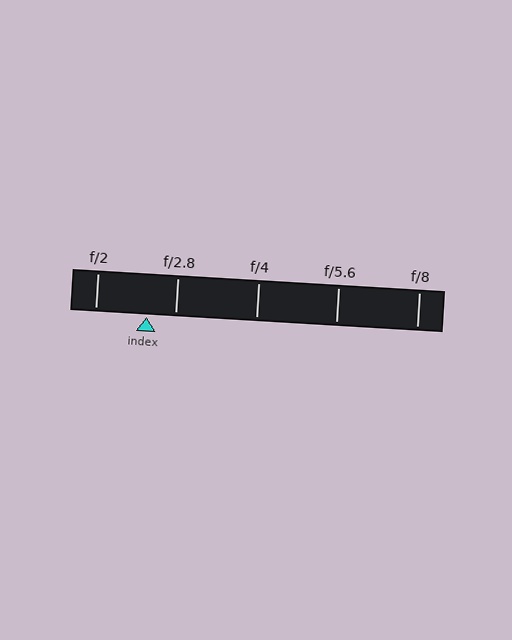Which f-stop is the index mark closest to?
The index mark is closest to f/2.8.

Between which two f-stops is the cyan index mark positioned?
The index mark is between f/2 and f/2.8.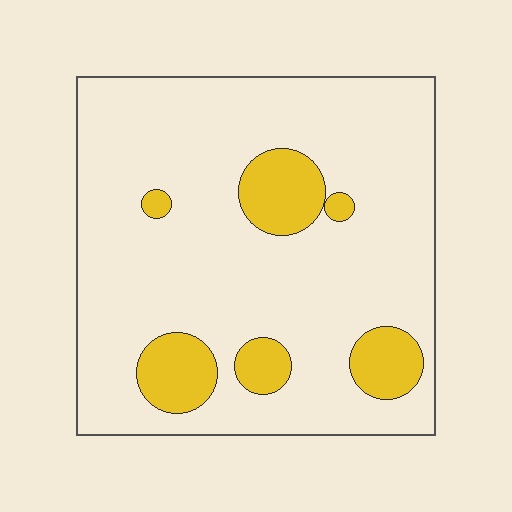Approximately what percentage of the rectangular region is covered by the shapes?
Approximately 15%.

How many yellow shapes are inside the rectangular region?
6.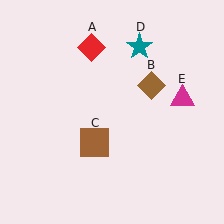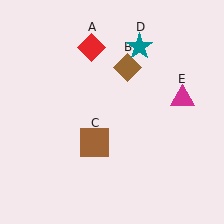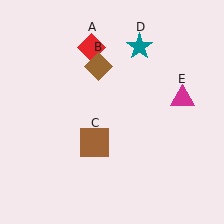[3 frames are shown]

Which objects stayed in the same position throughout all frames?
Red diamond (object A) and brown square (object C) and teal star (object D) and magenta triangle (object E) remained stationary.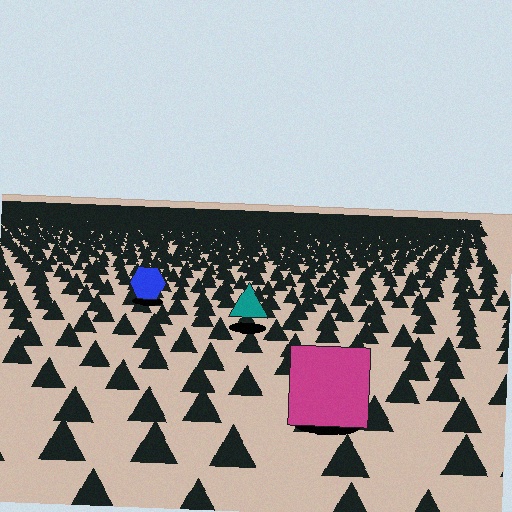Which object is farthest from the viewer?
The blue hexagon is farthest from the viewer. It appears smaller and the ground texture around it is denser.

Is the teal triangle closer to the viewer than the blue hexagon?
Yes. The teal triangle is closer — you can tell from the texture gradient: the ground texture is coarser near it.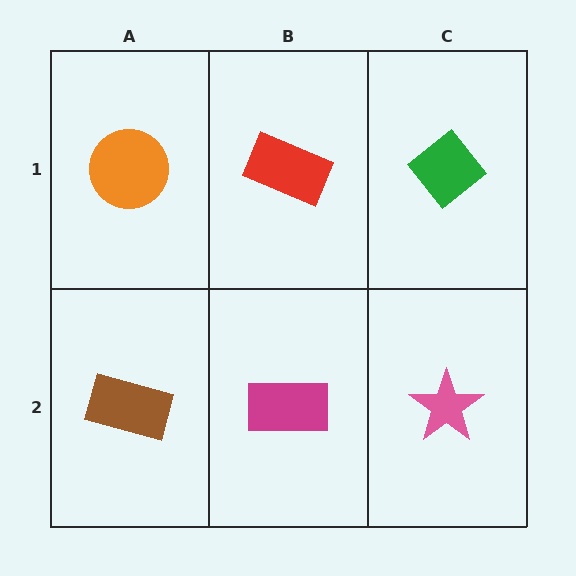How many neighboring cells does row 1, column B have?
3.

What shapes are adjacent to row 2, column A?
An orange circle (row 1, column A), a magenta rectangle (row 2, column B).